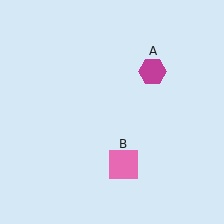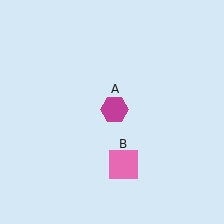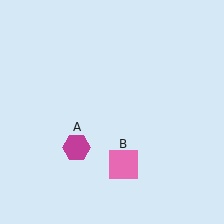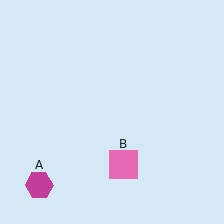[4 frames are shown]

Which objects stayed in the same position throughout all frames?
Pink square (object B) remained stationary.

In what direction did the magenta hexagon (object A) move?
The magenta hexagon (object A) moved down and to the left.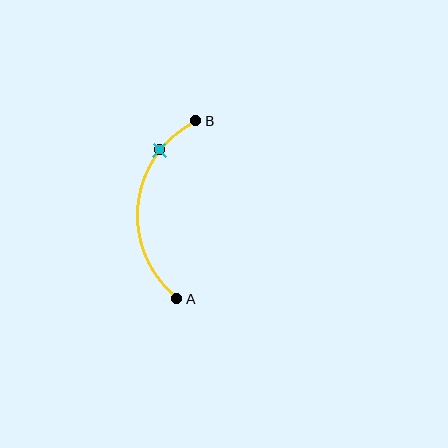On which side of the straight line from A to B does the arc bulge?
The arc bulges to the left of the straight line connecting A and B.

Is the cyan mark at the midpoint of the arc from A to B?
No. The cyan mark lies on the arc but is closer to endpoint B. The arc midpoint would be at the point on the curve equidistant along the arc from both A and B.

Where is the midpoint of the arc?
The arc midpoint is the point on the curve farthest from the straight line joining A and B. It sits to the left of that line.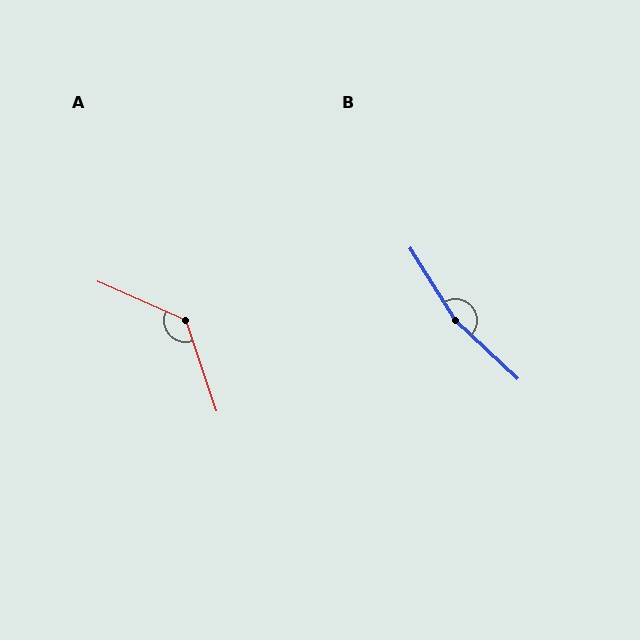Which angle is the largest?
B, at approximately 165 degrees.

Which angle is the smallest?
A, at approximately 133 degrees.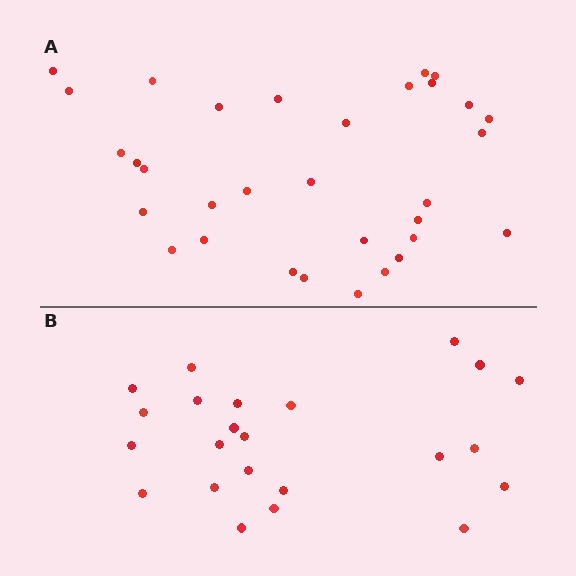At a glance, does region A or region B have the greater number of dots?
Region A (the top region) has more dots.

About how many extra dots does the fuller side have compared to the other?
Region A has roughly 8 or so more dots than region B.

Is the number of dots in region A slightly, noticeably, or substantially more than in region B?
Region A has noticeably more, but not dramatically so. The ratio is roughly 1.4 to 1.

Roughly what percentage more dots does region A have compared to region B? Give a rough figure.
About 40% more.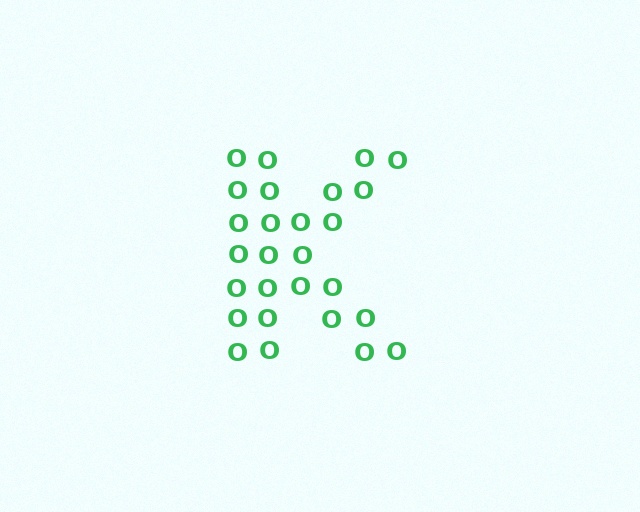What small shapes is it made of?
It is made of small letter O's.